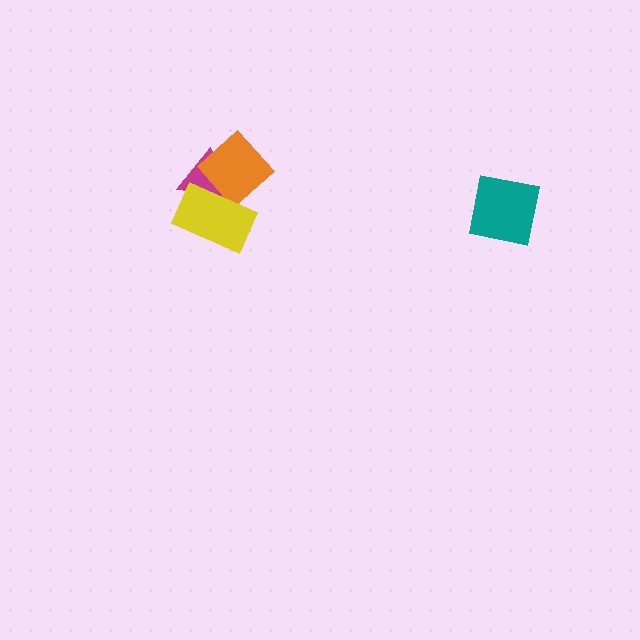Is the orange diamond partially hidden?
Yes, it is partially covered by another shape.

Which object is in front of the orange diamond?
The yellow rectangle is in front of the orange diamond.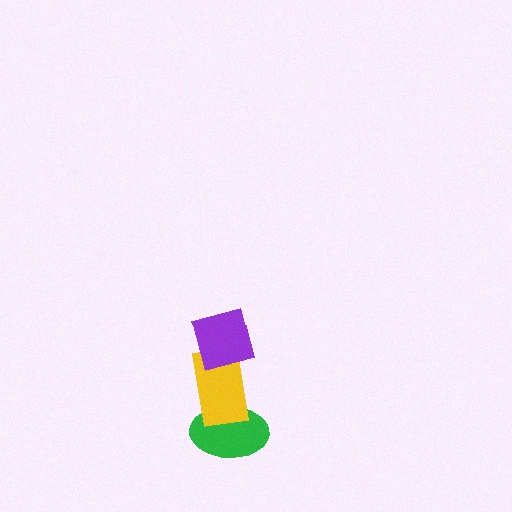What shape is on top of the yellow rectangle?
The purple square is on top of the yellow rectangle.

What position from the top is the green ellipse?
The green ellipse is 3rd from the top.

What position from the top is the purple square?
The purple square is 1st from the top.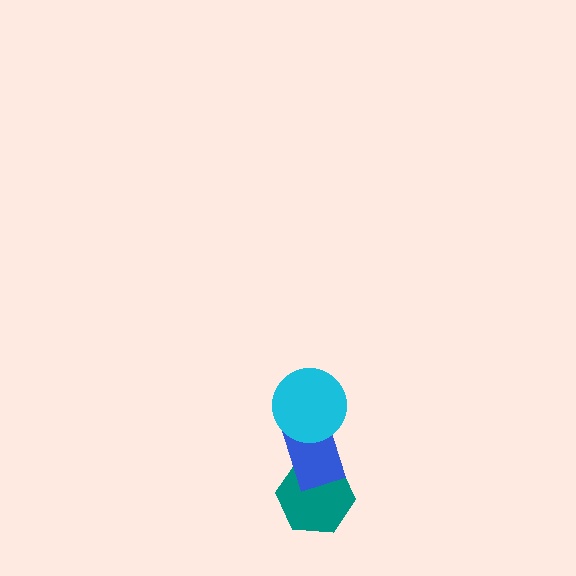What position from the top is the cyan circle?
The cyan circle is 1st from the top.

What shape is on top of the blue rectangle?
The cyan circle is on top of the blue rectangle.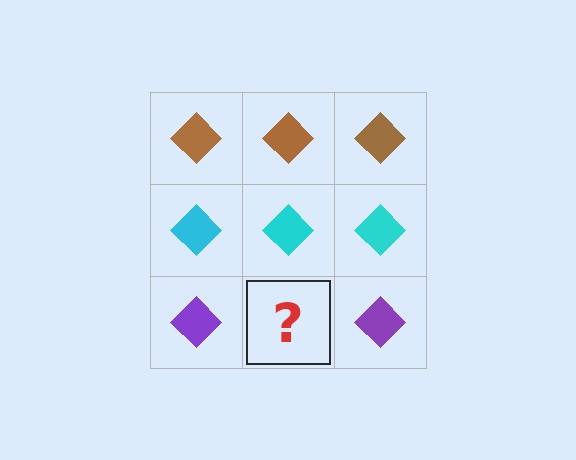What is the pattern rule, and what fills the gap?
The rule is that each row has a consistent color. The gap should be filled with a purple diamond.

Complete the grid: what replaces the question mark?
The question mark should be replaced with a purple diamond.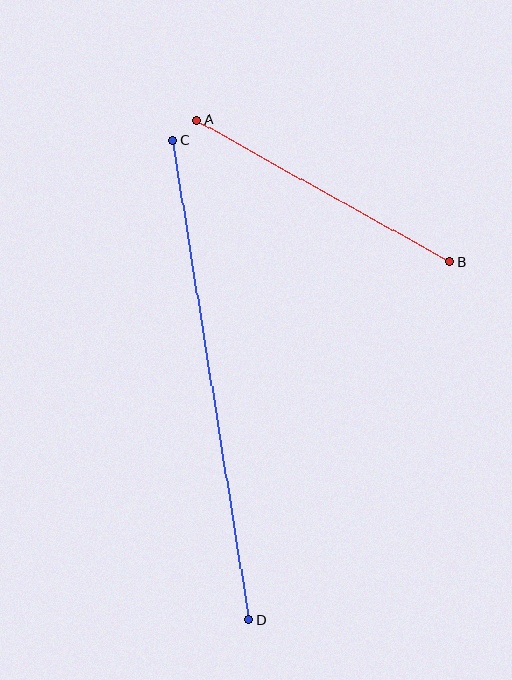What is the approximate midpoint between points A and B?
The midpoint is at approximately (323, 191) pixels.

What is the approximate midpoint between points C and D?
The midpoint is at approximately (211, 380) pixels.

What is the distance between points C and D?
The distance is approximately 486 pixels.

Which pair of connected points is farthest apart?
Points C and D are farthest apart.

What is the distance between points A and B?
The distance is approximately 290 pixels.